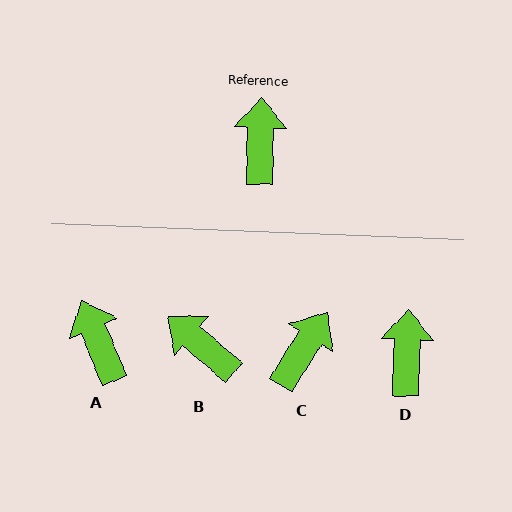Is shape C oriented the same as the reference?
No, it is off by about 31 degrees.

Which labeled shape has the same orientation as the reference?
D.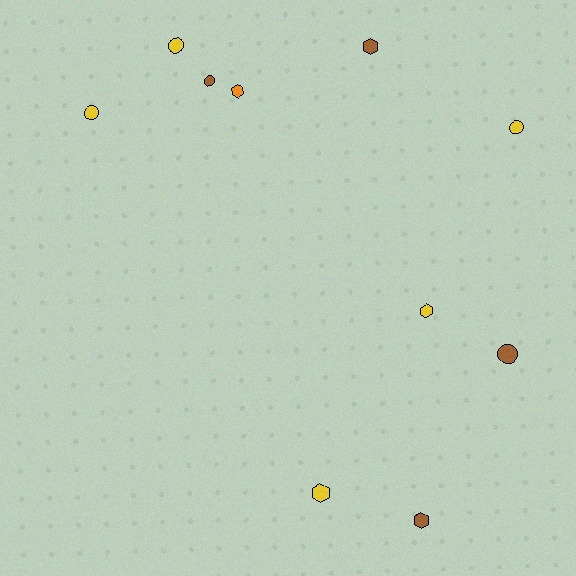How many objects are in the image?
There are 10 objects.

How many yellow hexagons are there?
There are 2 yellow hexagons.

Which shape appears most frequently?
Hexagon, with 5 objects.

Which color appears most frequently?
Yellow, with 5 objects.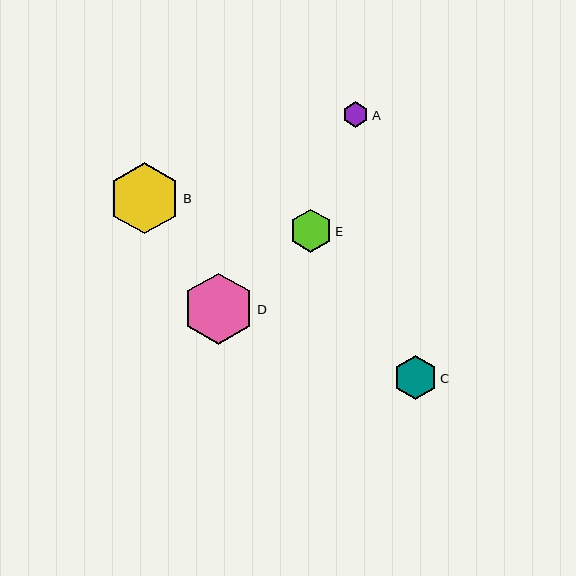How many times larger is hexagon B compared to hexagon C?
Hexagon B is approximately 1.6 times the size of hexagon C.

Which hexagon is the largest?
Hexagon B is the largest with a size of approximately 72 pixels.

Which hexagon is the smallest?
Hexagon A is the smallest with a size of approximately 26 pixels.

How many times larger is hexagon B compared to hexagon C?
Hexagon B is approximately 1.6 times the size of hexagon C.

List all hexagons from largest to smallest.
From largest to smallest: B, D, C, E, A.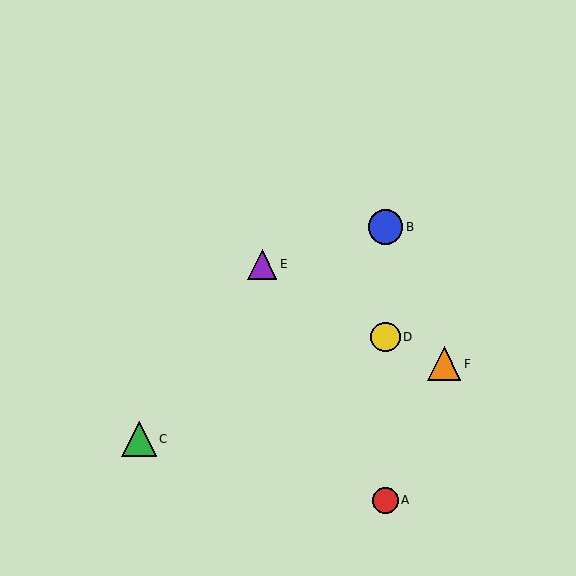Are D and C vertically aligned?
No, D is at x≈385 and C is at x≈139.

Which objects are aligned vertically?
Objects A, B, D are aligned vertically.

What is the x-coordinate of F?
Object F is at x≈444.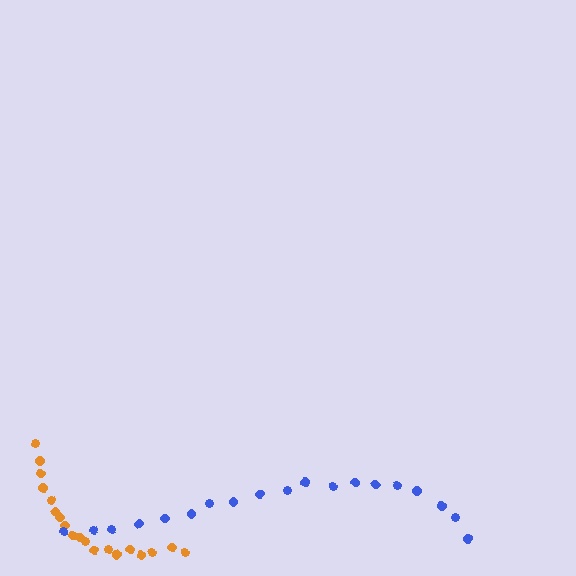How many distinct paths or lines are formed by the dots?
There are 2 distinct paths.